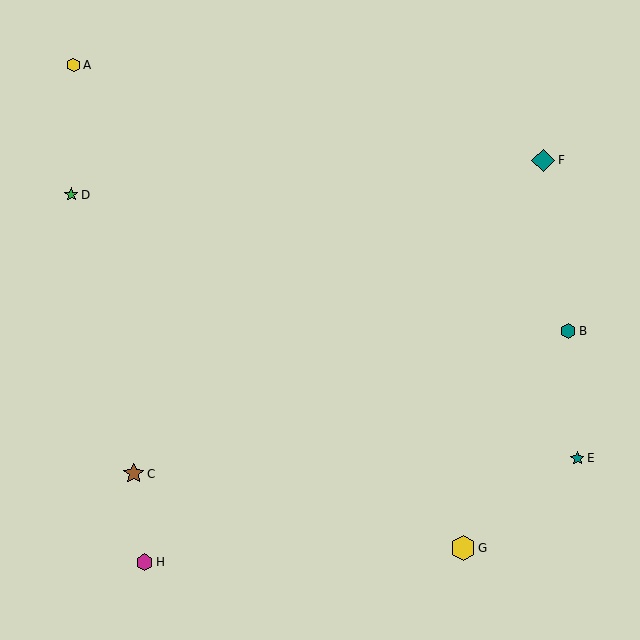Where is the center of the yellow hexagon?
The center of the yellow hexagon is at (463, 548).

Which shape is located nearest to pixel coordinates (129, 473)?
The brown star (labeled C) at (134, 474) is nearest to that location.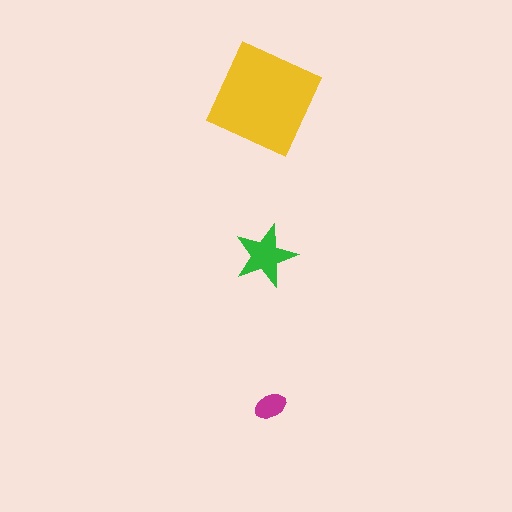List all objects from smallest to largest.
The magenta ellipse, the green star, the yellow diamond.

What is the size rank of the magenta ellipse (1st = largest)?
3rd.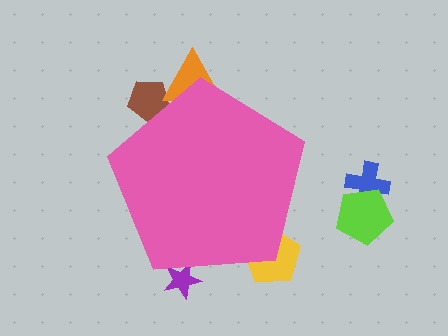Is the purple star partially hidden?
Yes, the purple star is partially hidden behind the pink pentagon.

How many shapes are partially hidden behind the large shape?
4 shapes are partially hidden.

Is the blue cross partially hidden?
No, the blue cross is fully visible.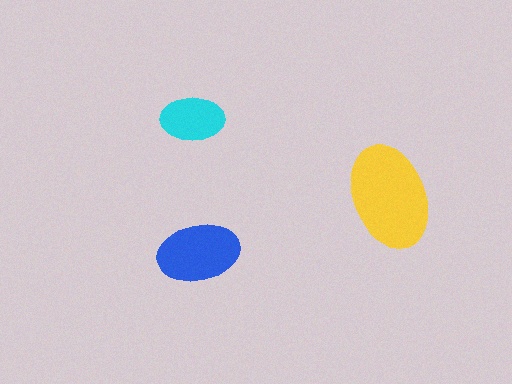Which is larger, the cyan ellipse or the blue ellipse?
The blue one.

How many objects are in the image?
There are 3 objects in the image.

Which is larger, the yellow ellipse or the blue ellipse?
The yellow one.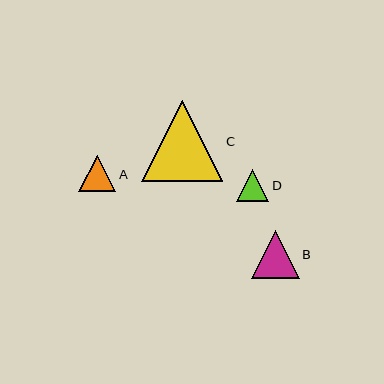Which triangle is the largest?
Triangle C is the largest with a size of approximately 81 pixels.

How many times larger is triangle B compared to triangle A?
Triangle B is approximately 1.3 times the size of triangle A.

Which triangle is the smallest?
Triangle D is the smallest with a size of approximately 32 pixels.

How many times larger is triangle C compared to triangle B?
Triangle C is approximately 1.7 times the size of triangle B.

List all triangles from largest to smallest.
From largest to smallest: C, B, A, D.